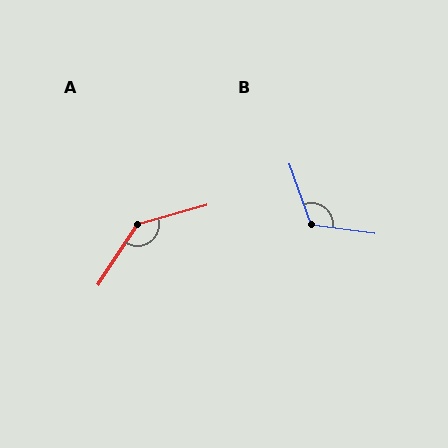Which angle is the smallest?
B, at approximately 117 degrees.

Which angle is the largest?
A, at approximately 139 degrees.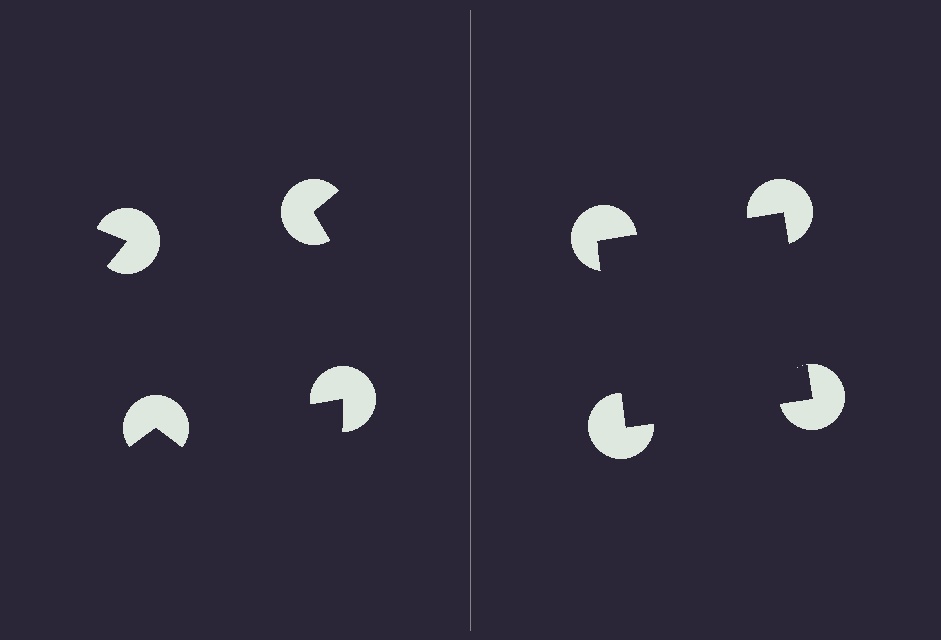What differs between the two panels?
The pac-man discs are positioned identically on both sides; only the wedge orientations differ. On the right they align to a square; on the left they are misaligned.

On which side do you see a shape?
An illusory square appears on the right side. On the left side the wedge cuts are rotated, so no coherent shape forms.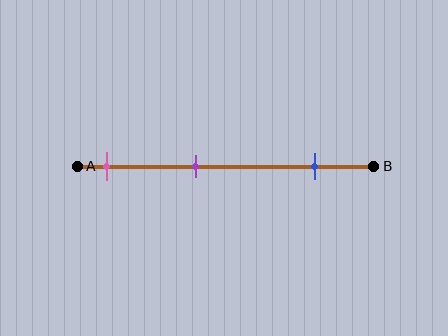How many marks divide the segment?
There are 3 marks dividing the segment.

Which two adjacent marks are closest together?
The pink and purple marks are the closest adjacent pair.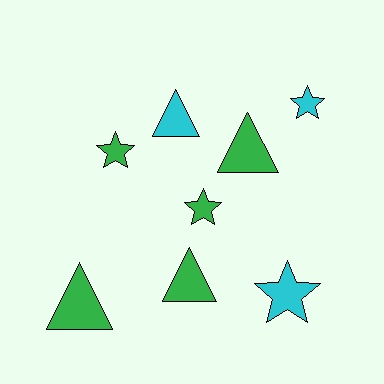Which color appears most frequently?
Green, with 5 objects.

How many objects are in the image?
There are 8 objects.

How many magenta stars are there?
There are no magenta stars.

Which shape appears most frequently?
Star, with 4 objects.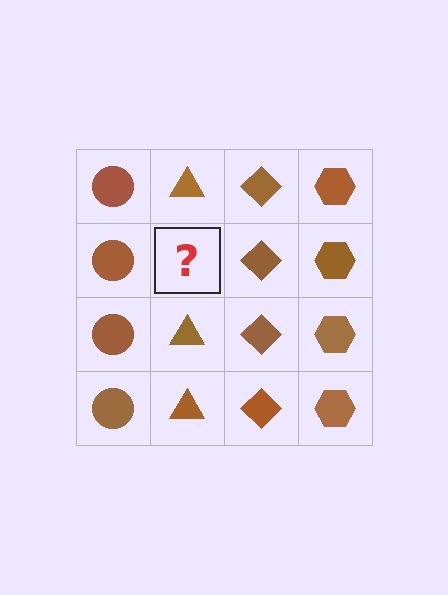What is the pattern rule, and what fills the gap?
The rule is that each column has a consistent shape. The gap should be filled with a brown triangle.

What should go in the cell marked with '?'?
The missing cell should contain a brown triangle.